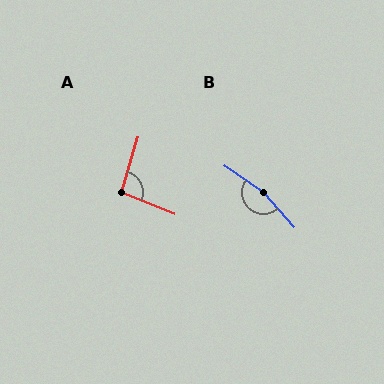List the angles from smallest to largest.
A (96°), B (165°).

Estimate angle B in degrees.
Approximately 165 degrees.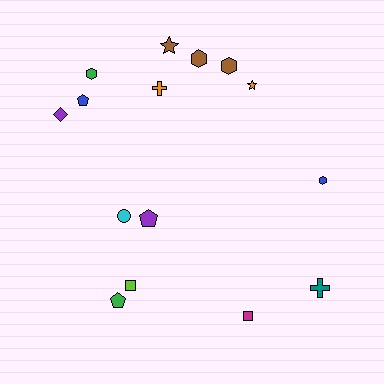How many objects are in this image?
There are 15 objects.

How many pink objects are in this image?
There are no pink objects.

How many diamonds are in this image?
There is 1 diamond.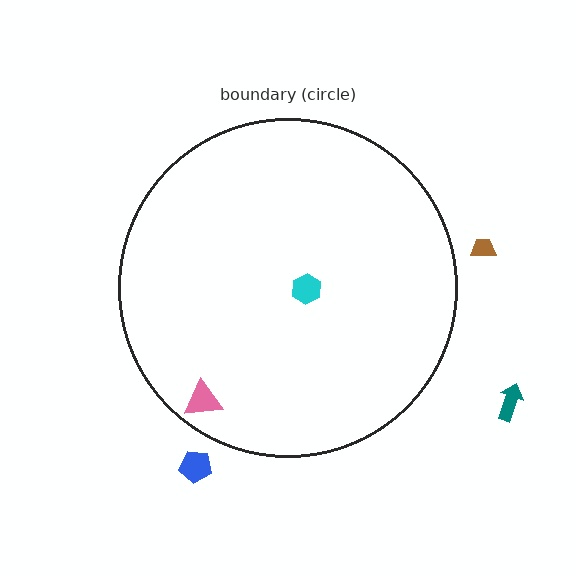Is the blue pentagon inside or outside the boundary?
Outside.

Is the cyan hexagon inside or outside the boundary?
Inside.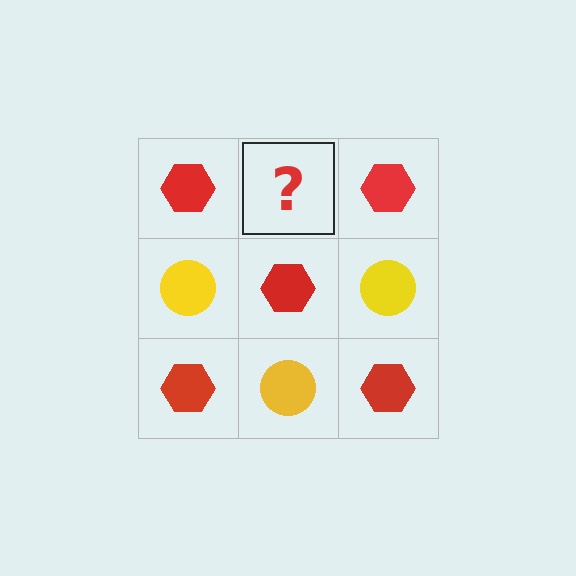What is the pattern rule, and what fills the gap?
The rule is that it alternates red hexagon and yellow circle in a checkerboard pattern. The gap should be filled with a yellow circle.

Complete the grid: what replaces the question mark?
The question mark should be replaced with a yellow circle.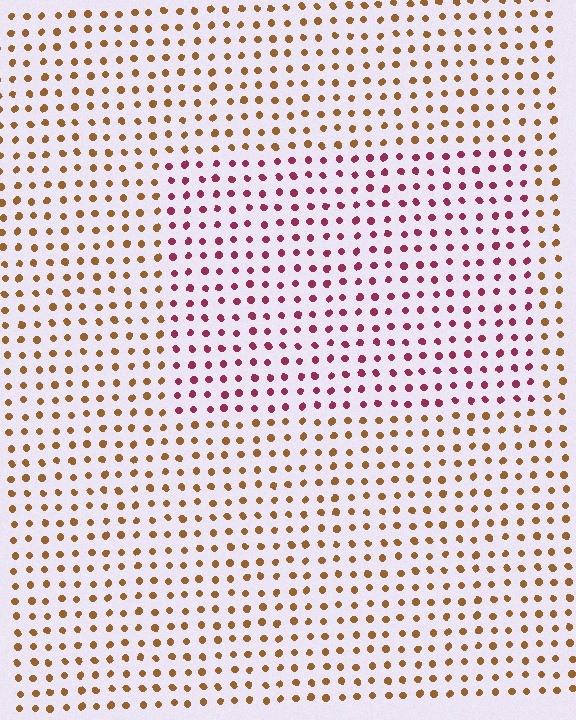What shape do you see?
I see a rectangle.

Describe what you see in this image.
The image is filled with small brown elements in a uniform arrangement. A rectangle-shaped region is visible where the elements are tinted to a slightly different hue, forming a subtle color boundary.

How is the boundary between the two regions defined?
The boundary is defined purely by a slight shift in hue (about 53 degrees). Spacing, size, and orientation are identical on both sides.